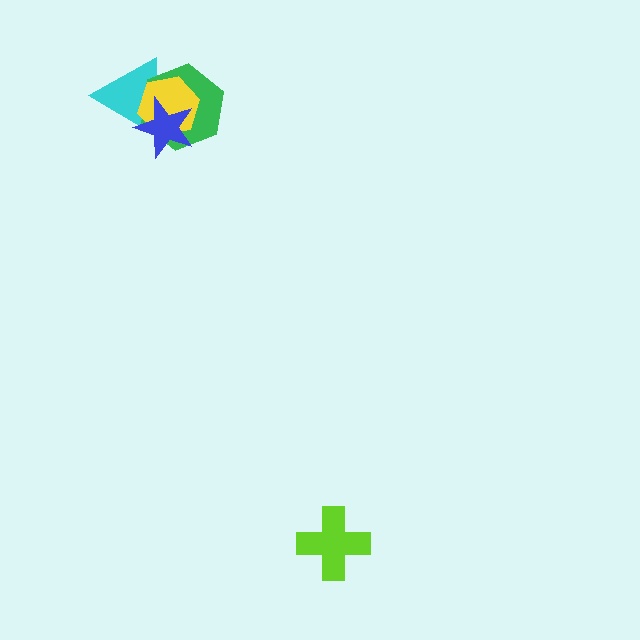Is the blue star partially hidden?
No, no other shape covers it.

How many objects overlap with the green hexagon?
3 objects overlap with the green hexagon.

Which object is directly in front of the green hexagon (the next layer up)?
The yellow hexagon is directly in front of the green hexagon.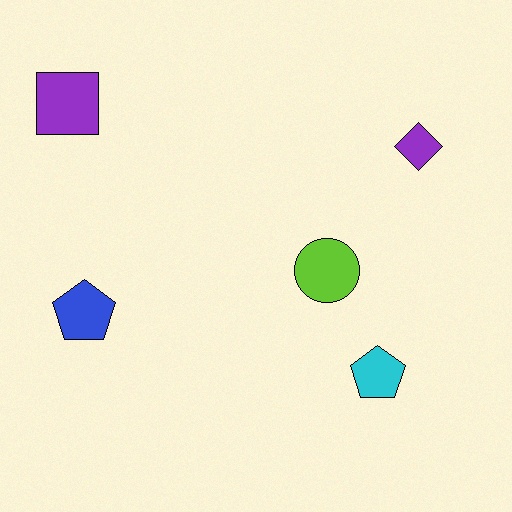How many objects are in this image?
There are 5 objects.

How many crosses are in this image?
There are no crosses.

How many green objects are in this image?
There are no green objects.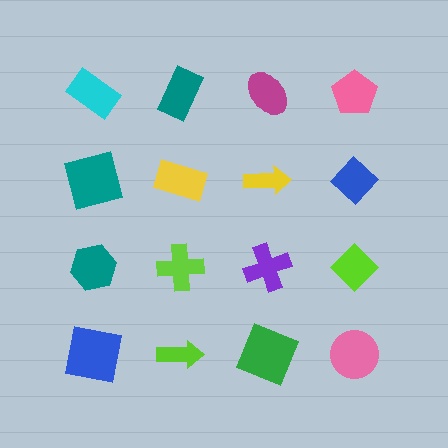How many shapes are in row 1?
4 shapes.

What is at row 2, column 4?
A blue diamond.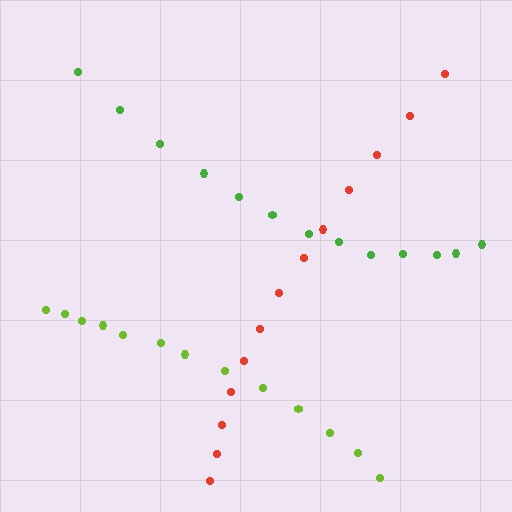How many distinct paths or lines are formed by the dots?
There are 3 distinct paths.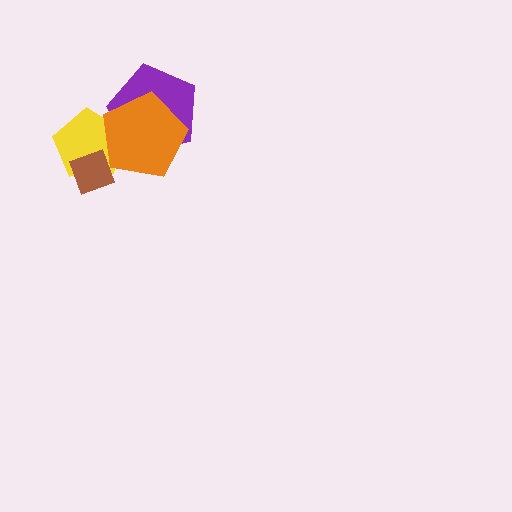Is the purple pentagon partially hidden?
Yes, it is partially covered by another shape.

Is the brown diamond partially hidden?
No, no other shape covers it.